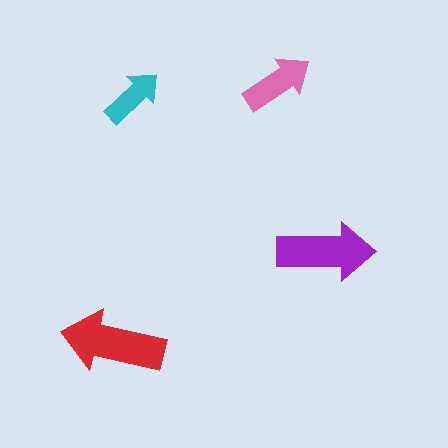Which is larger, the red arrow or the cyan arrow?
The red one.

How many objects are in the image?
There are 4 objects in the image.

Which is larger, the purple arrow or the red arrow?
The red one.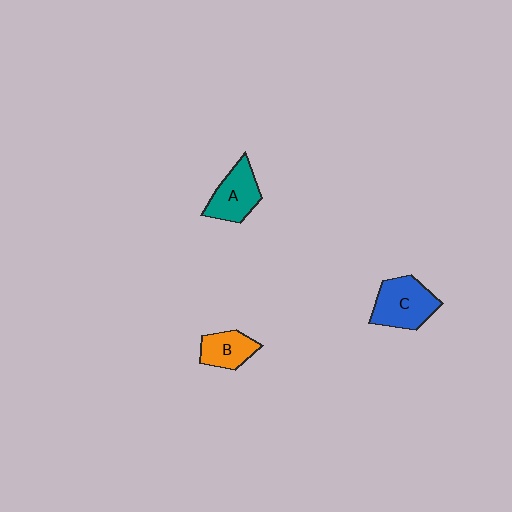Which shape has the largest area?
Shape C (blue).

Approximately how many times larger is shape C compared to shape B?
Approximately 1.5 times.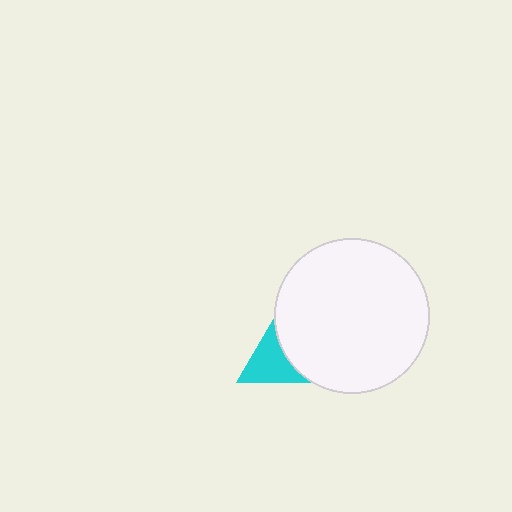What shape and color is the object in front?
The object in front is a white circle.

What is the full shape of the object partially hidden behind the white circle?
The partially hidden object is a cyan triangle.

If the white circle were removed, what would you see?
You would see the complete cyan triangle.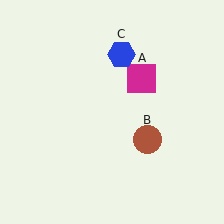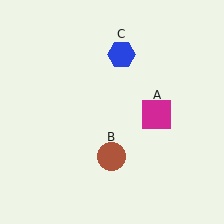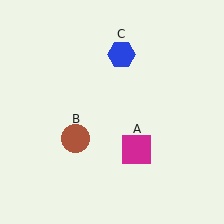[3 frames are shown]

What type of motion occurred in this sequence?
The magenta square (object A), brown circle (object B) rotated clockwise around the center of the scene.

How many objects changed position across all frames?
2 objects changed position: magenta square (object A), brown circle (object B).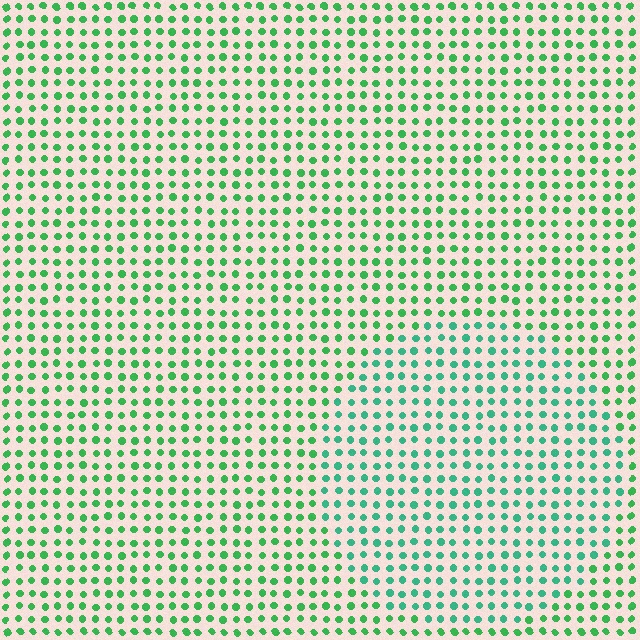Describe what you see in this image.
The image is filled with small green elements in a uniform arrangement. A circle-shaped region is visible where the elements are tinted to a slightly different hue, forming a subtle color boundary.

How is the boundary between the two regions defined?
The boundary is defined purely by a slight shift in hue (about 26 degrees). Spacing, size, and orientation are identical on both sides.